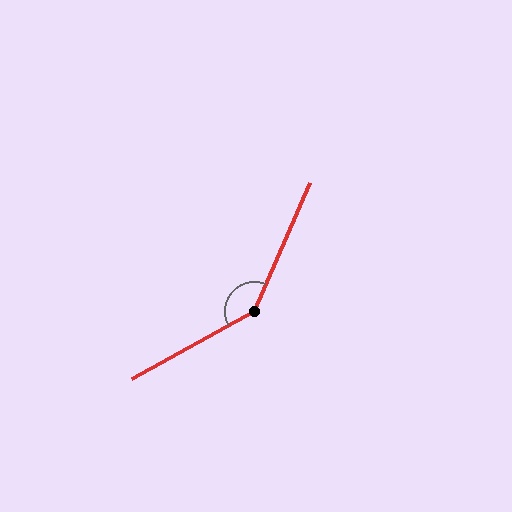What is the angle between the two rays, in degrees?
Approximately 142 degrees.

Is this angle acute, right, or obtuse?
It is obtuse.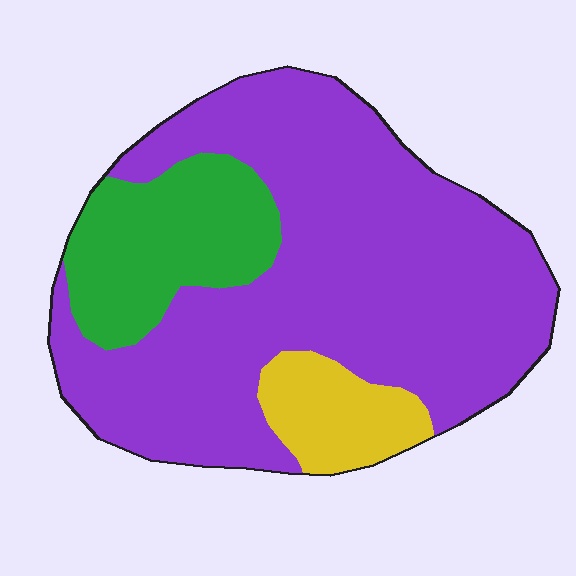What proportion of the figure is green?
Green takes up about one fifth (1/5) of the figure.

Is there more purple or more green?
Purple.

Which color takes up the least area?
Yellow, at roughly 10%.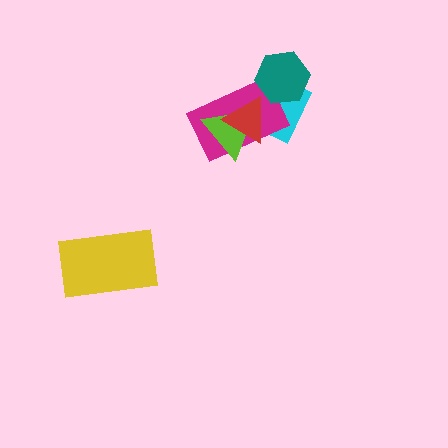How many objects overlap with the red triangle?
3 objects overlap with the red triangle.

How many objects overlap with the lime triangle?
2 objects overlap with the lime triangle.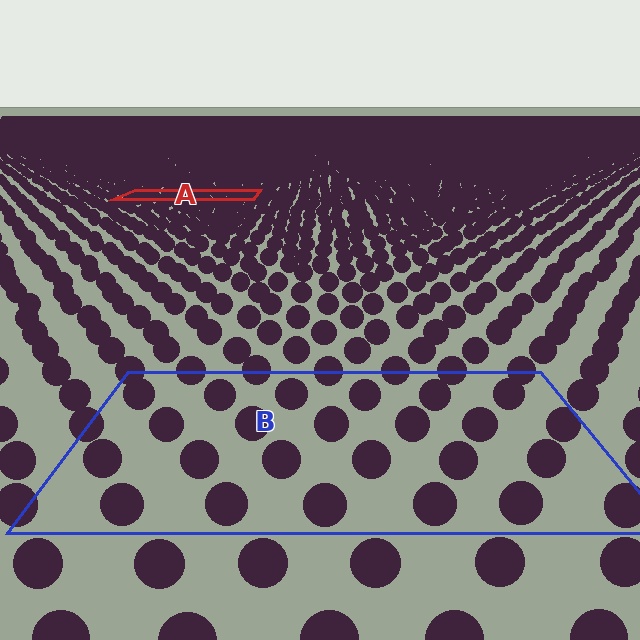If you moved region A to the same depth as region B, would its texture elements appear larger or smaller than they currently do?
They would appear larger. At a closer depth, the same texture elements are projected at a bigger on-screen size.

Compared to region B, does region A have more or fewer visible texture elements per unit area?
Region A has more texture elements per unit area — they are packed more densely because it is farther away.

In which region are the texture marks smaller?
The texture marks are smaller in region A, because it is farther away.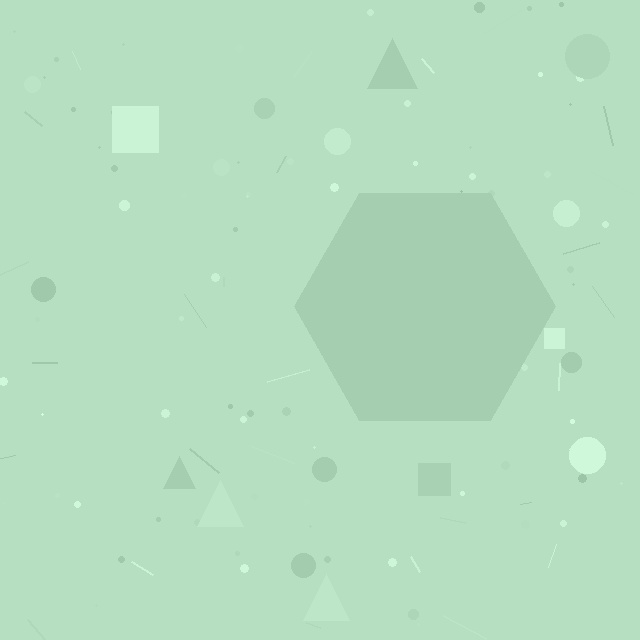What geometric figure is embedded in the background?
A hexagon is embedded in the background.